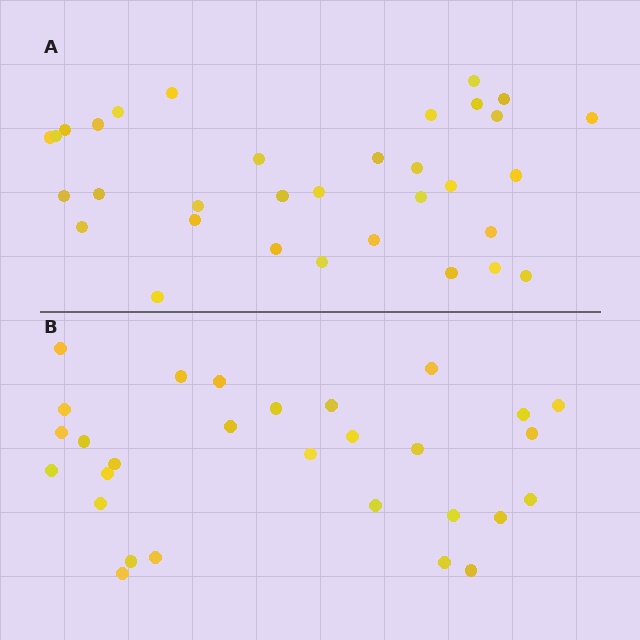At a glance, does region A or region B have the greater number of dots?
Region A (the top region) has more dots.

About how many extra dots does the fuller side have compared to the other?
Region A has about 4 more dots than region B.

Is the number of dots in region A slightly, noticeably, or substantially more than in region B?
Region A has only slightly more — the two regions are fairly close. The ratio is roughly 1.1 to 1.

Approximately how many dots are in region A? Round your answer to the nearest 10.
About 30 dots. (The exact count is 33, which rounds to 30.)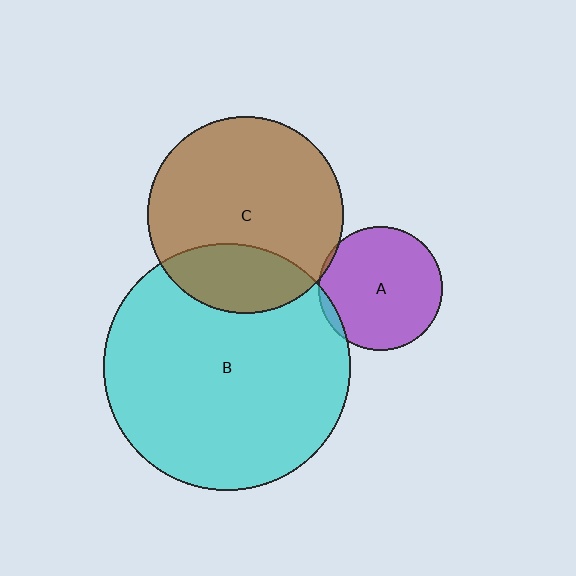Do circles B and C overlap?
Yes.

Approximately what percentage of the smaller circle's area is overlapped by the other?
Approximately 25%.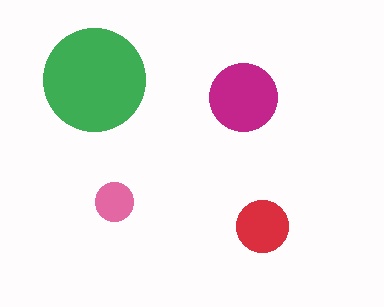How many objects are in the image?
There are 4 objects in the image.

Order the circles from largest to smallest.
the green one, the magenta one, the red one, the pink one.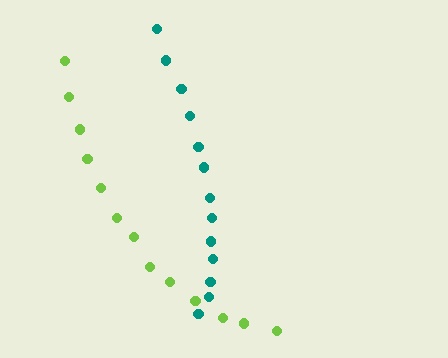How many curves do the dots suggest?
There are 2 distinct paths.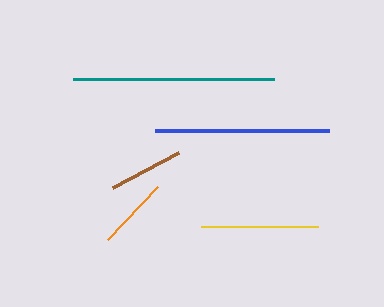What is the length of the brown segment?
The brown segment is approximately 75 pixels long.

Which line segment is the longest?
The teal line is the longest at approximately 201 pixels.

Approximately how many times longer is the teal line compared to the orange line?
The teal line is approximately 2.8 times the length of the orange line.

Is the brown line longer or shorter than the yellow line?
The yellow line is longer than the brown line.